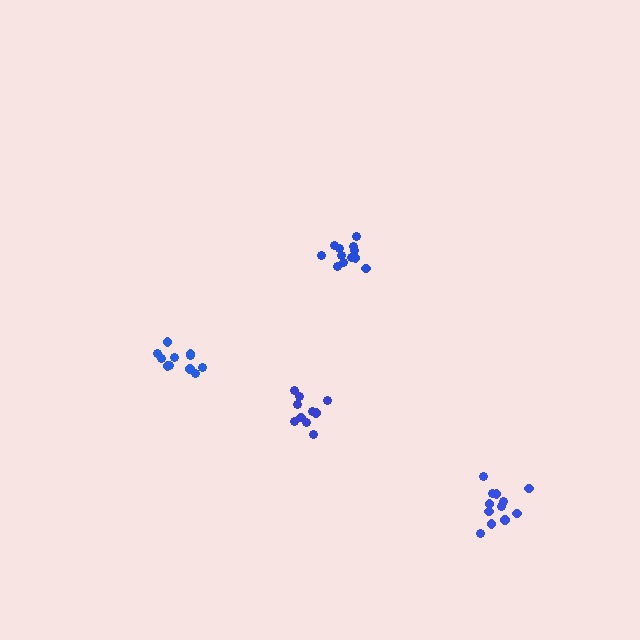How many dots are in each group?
Group 1: 10 dots, Group 2: 11 dots, Group 3: 12 dots, Group 4: 12 dots (45 total).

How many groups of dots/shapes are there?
There are 4 groups.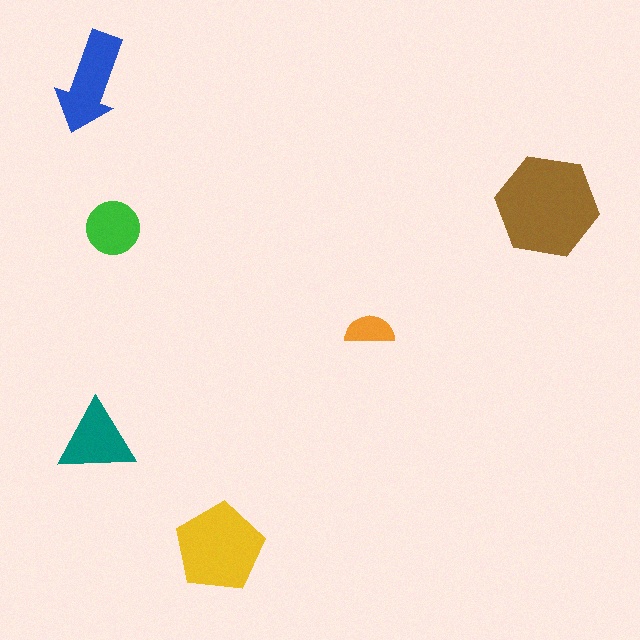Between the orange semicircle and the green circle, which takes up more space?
The green circle.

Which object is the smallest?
The orange semicircle.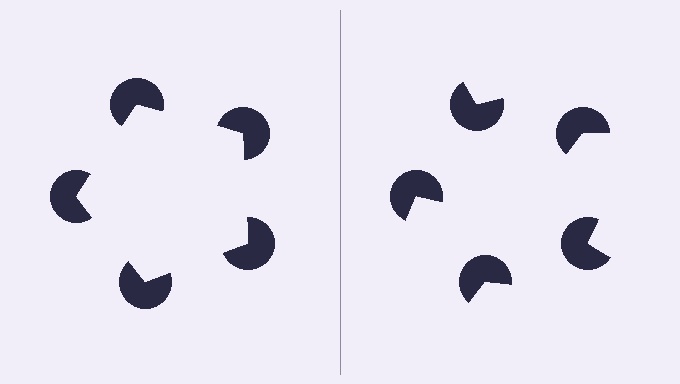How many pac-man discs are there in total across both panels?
10 — 5 on each side.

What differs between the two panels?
The pac-man discs are positioned identically on both sides; only the wedge orientations differ. On the left they align to a pentagon; on the right they are misaligned.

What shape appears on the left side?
An illusory pentagon.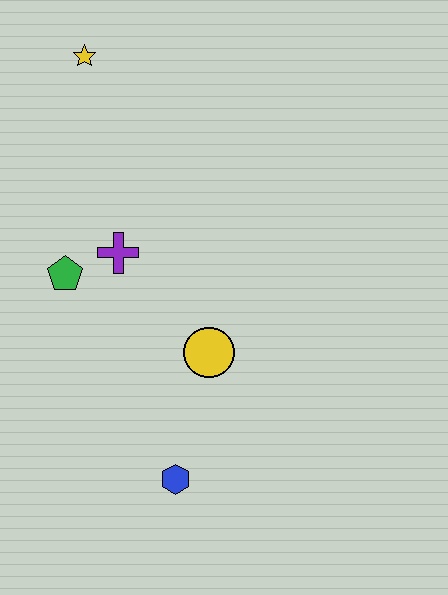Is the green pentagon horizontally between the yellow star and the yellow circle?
No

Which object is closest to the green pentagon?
The purple cross is closest to the green pentagon.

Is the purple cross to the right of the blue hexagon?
No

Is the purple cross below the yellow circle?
No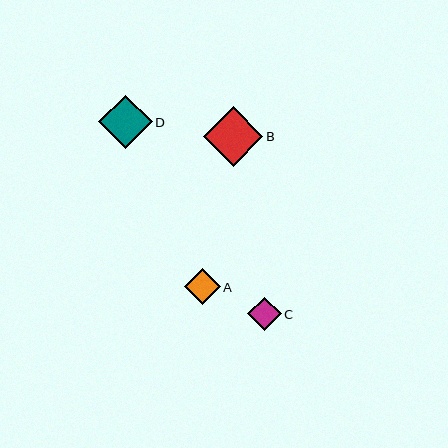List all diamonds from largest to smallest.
From largest to smallest: B, D, A, C.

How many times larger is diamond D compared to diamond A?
Diamond D is approximately 1.5 times the size of diamond A.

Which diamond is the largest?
Diamond B is the largest with a size of approximately 60 pixels.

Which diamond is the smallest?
Diamond C is the smallest with a size of approximately 33 pixels.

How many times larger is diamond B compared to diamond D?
Diamond B is approximately 1.1 times the size of diamond D.